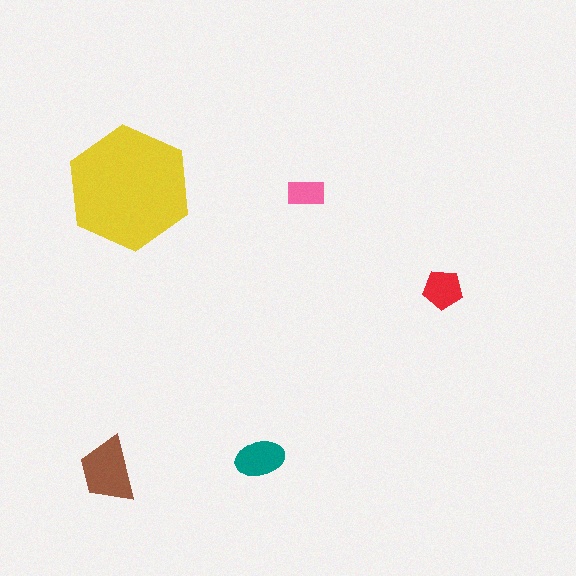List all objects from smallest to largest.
The pink rectangle, the red pentagon, the teal ellipse, the brown trapezoid, the yellow hexagon.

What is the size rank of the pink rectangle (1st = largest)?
5th.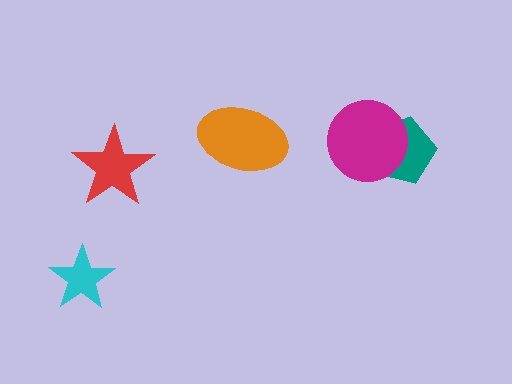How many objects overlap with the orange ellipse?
0 objects overlap with the orange ellipse.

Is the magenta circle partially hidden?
No, no other shape covers it.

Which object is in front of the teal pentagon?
The magenta circle is in front of the teal pentagon.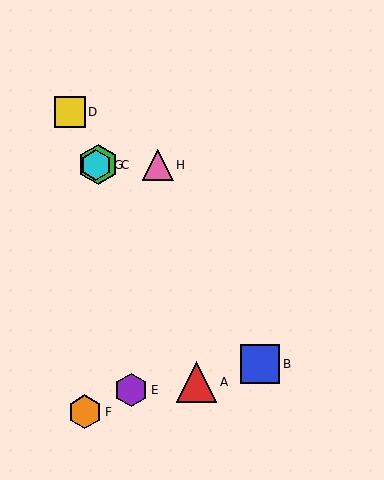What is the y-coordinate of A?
Object A is at y≈382.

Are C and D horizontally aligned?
No, C is at y≈165 and D is at y≈112.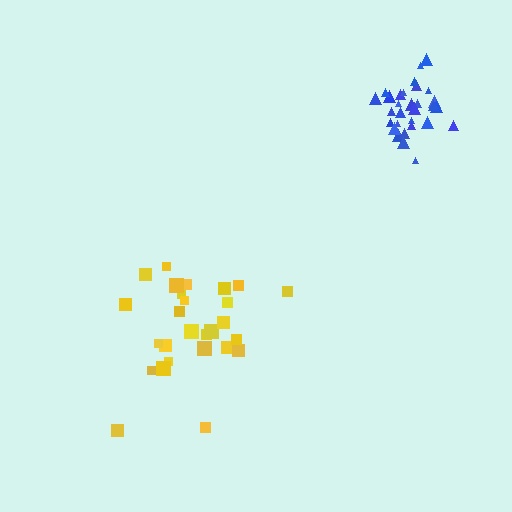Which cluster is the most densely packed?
Blue.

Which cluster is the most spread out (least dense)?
Yellow.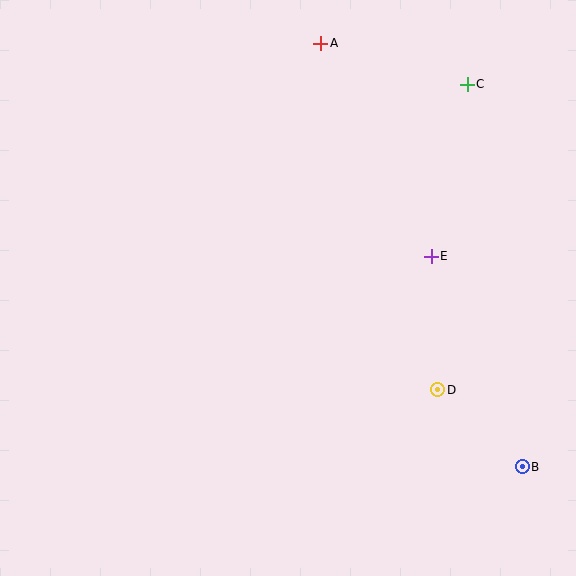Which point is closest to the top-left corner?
Point A is closest to the top-left corner.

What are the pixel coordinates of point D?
Point D is at (438, 390).